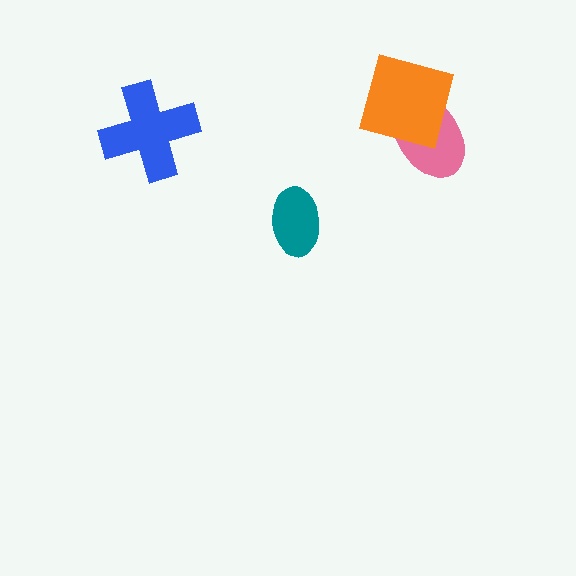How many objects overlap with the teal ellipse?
0 objects overlap with the teal ellipse.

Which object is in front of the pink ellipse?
The orange square is in front of the pink ellipse.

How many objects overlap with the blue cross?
0 objects overlap with the blue cross.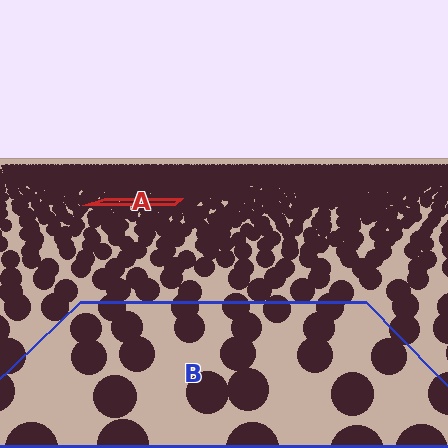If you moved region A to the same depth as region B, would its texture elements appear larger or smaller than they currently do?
They would appear larger. At a closer depth, the same texture elements are projected at a bigger on-screen size.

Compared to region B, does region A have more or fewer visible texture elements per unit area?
Region A has more texture elements per unit area — they are packed more densely because it is farther away.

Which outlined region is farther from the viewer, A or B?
Region A is farther from the viewer — the texture elements inside it appear smaller and more densely packed.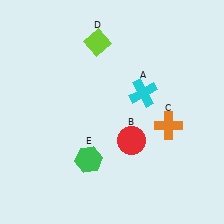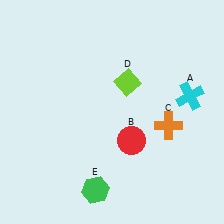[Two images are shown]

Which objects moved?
The objects that moved are: the cyan cross (A), the lime diamond (D), the green hexagon (E).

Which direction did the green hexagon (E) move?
The green hexagon (E) moved down.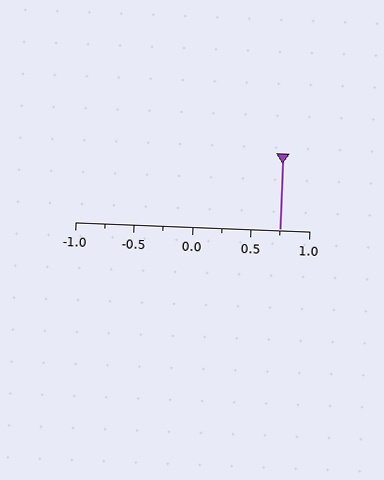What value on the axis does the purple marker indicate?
The marker indicates approximately 0.75.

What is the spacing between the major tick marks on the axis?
The major ticks are spaced 0.5 apart.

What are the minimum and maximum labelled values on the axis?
The axis runs from -1.0 to 1.0.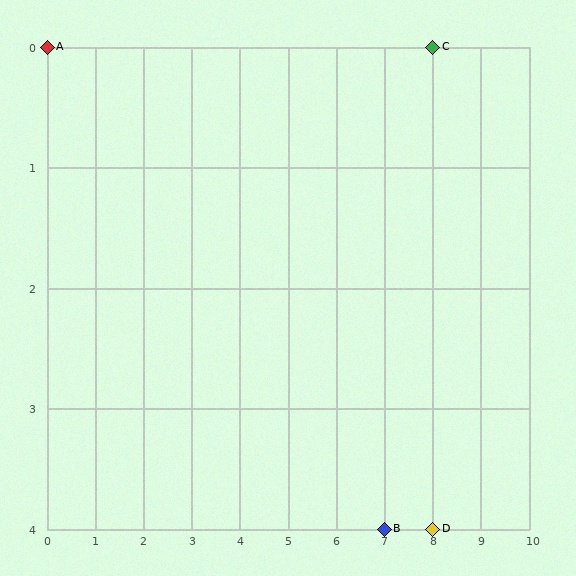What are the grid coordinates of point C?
Point C is at grid coordinates (8, 0).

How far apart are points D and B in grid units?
Points D and B are 1 column apart.